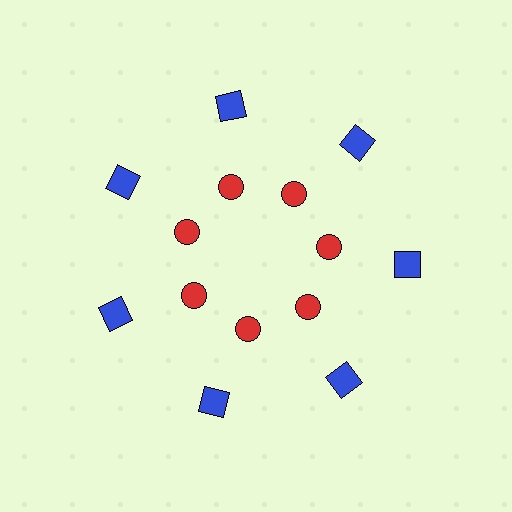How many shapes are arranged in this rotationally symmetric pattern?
There are 14 shapes, arranged in 7 groups of 2.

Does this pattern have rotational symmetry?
Yes, this pattern has 7-fold rotational symmetry. It looks the same after rotating 51 degrees around the center.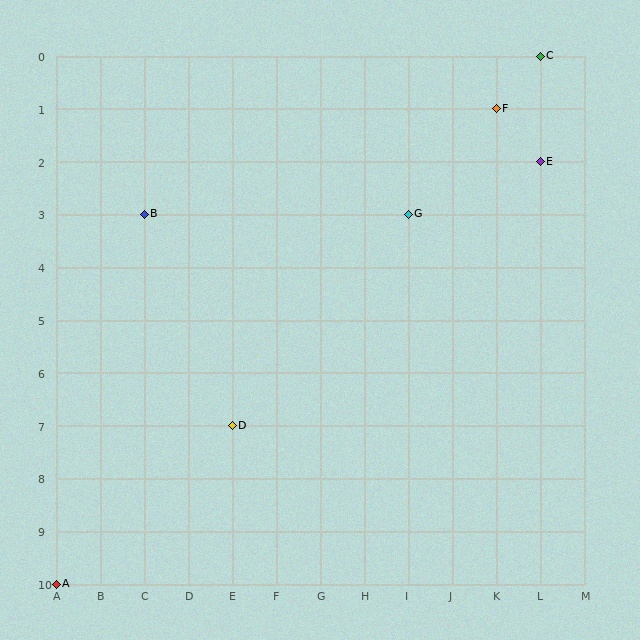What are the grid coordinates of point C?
Point C is at grid coordinates (L, 0).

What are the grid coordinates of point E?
Point E is at grid coordinates (L, 2).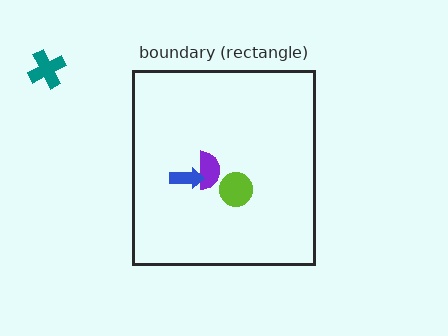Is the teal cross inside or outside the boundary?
Outside.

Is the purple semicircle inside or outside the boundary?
Inside.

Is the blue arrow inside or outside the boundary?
Inside.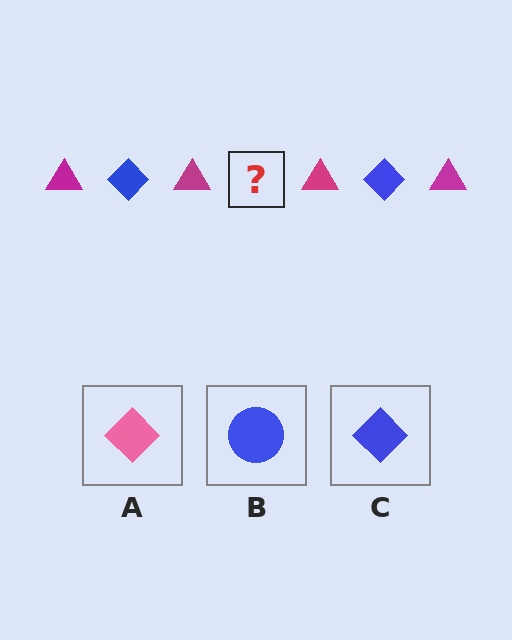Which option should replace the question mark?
Option C.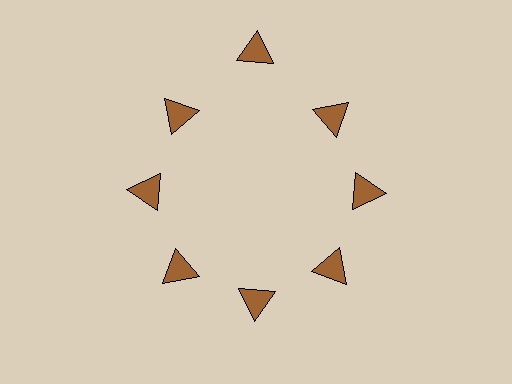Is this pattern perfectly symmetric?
No. The 8 brown triangles are arranged in a ring, but one element near the 12 o'clock position is pushed outward from the center, breaking the 8-fold rotational symmetry.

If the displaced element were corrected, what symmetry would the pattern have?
It would have 8-fold rotational symmetry — the pattern would map onto itself every 45 degrees.